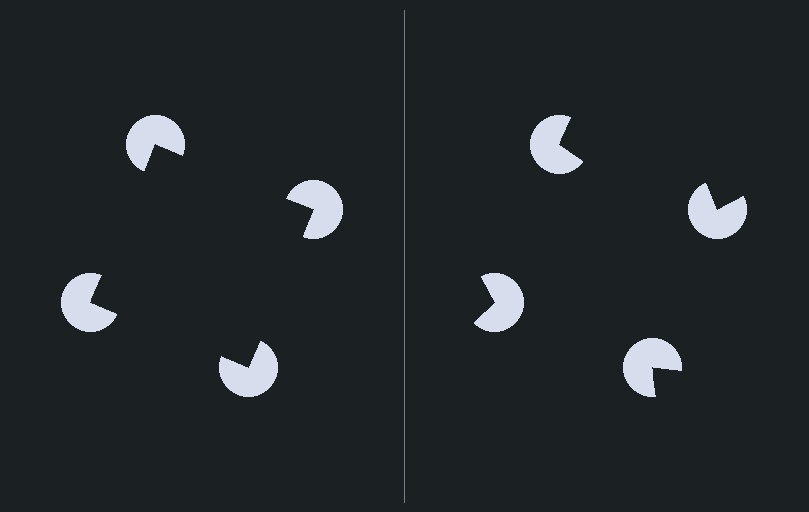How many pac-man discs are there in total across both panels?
8 — 4 on each side.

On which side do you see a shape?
An illusory square appears on the left side. On the right side the wedge cuts are rotated, so no coherent shape forms.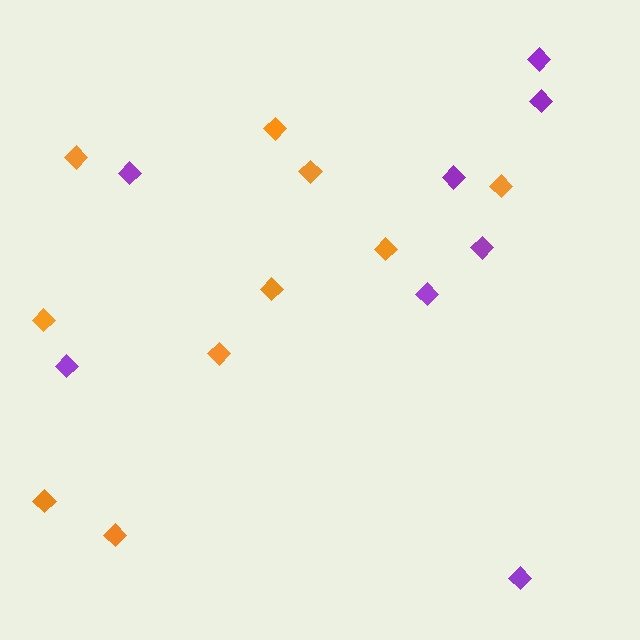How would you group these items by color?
There are 2 groups: one group of orange diamonds (10) and one group of purple diamonds (8).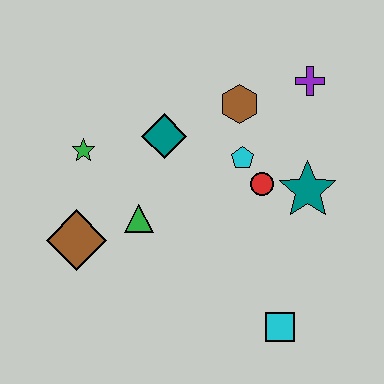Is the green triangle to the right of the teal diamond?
No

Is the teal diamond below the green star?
No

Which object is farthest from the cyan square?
The green star is farthest from the cyan square.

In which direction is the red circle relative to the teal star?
The red circle is to the left of the teal star.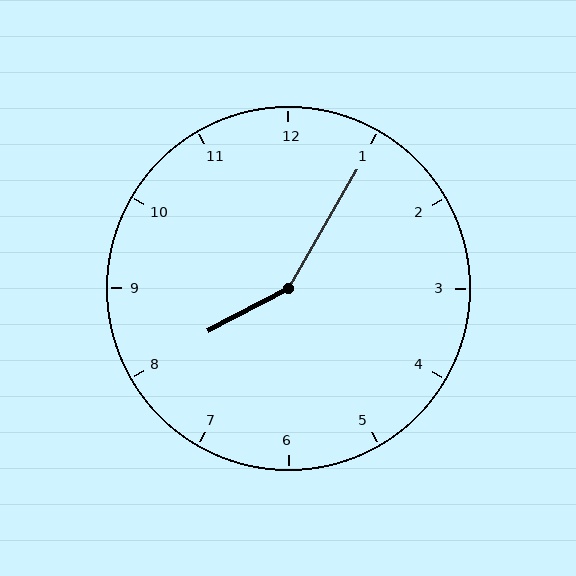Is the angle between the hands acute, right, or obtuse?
It is obtuse.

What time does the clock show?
8:05.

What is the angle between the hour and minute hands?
Approximately 148 degrees.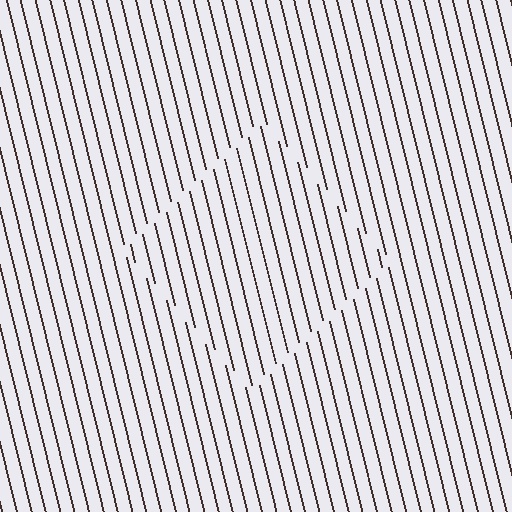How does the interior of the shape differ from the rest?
The interior of the shape contains the same grating, shifted by half a period — the contour is defined by the phase discontinuity where line-ends from the inner and outer gratings abut.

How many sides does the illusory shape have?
4 sides — the line-ends trace a square.